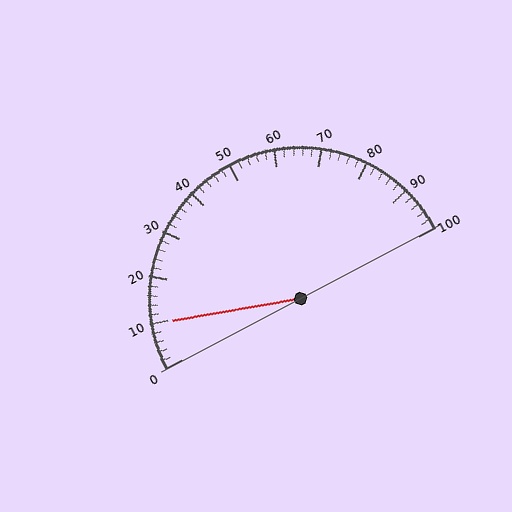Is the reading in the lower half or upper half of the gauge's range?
The reading is in the lower half of the range (0 to 100).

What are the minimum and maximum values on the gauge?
The gauge ranges from 0 to 100.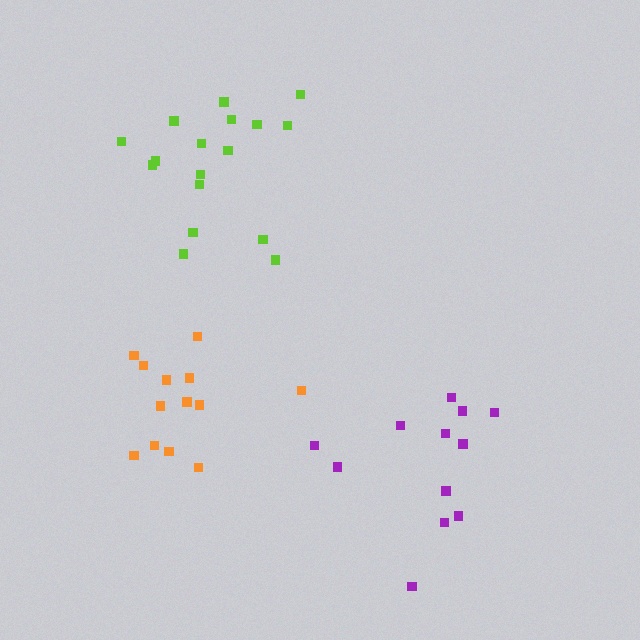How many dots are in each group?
Group 1: 12 dots, Group 2: 17 dots, Group 3: 13 dots (42 total).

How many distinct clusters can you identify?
There are 3 distinct clusters.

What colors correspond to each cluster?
The clusters are colored: purple, lime, orange.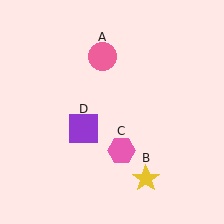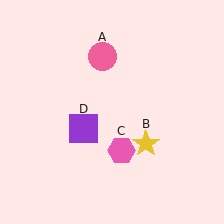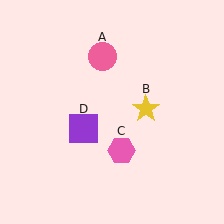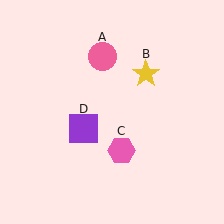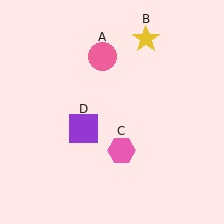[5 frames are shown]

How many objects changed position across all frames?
1 object changed position: yellow star (object B).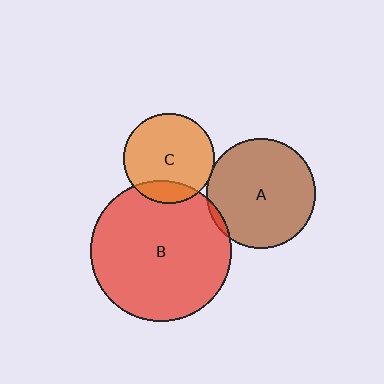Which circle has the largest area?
Circle B (red).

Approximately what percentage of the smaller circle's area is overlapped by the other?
Approximately 15%.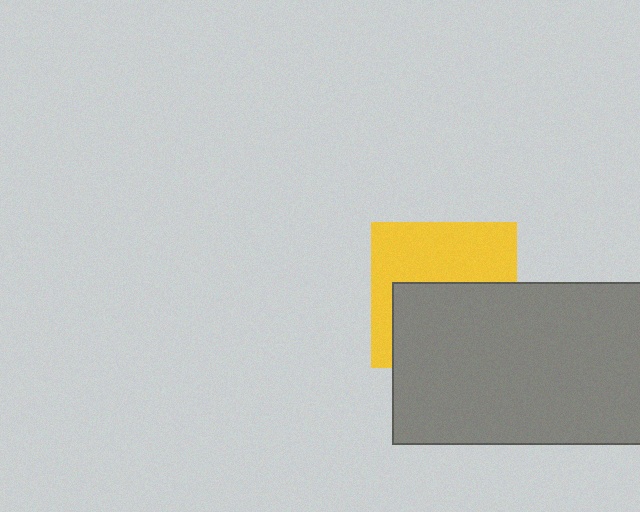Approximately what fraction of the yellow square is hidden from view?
Roughly 51% of the yellow square is hidden behind the gray rectangle.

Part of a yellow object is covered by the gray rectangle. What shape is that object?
It is a square.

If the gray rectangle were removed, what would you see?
You would see the complete yellow square.